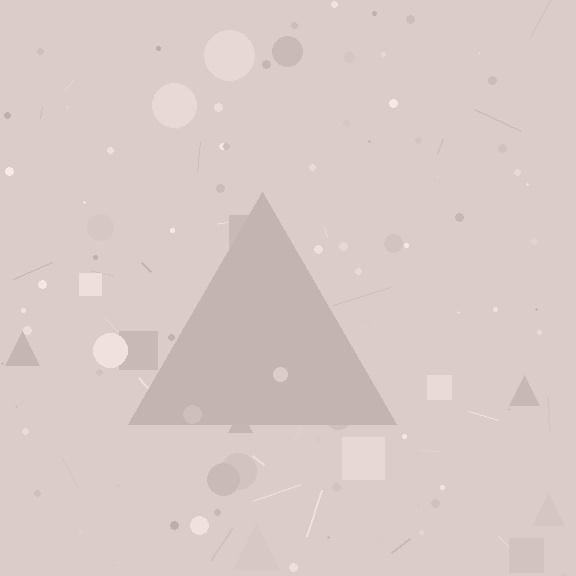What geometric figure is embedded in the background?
A triangle is embedded in the background.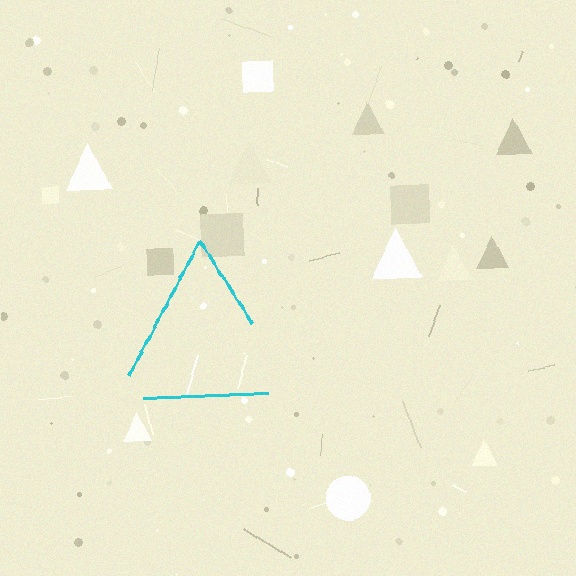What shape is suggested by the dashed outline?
The dashed outline suggests a triangle.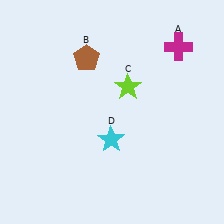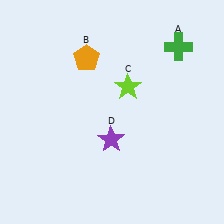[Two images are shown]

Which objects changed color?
A changed from magenta to green. B changed from brown to orange. D changed from cyan to purple.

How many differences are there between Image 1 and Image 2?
There are 3 differences between the two images.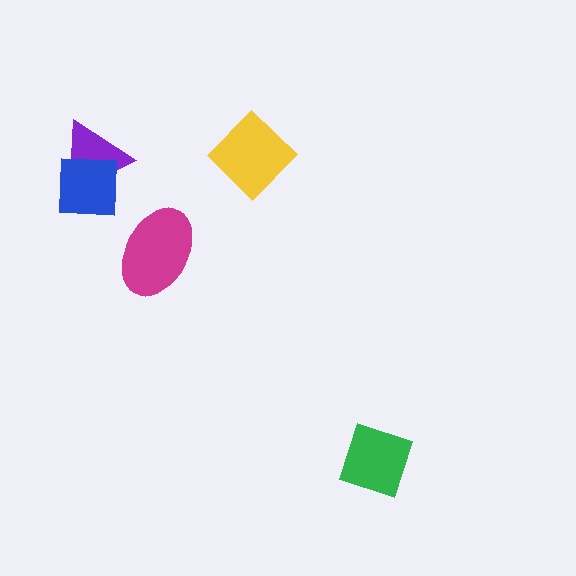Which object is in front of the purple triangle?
The blue square is in front of the purple triangle.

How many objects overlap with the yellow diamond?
0 objects overlap with the yellow diamond.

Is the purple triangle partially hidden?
Yes, it is partially covered by another shape.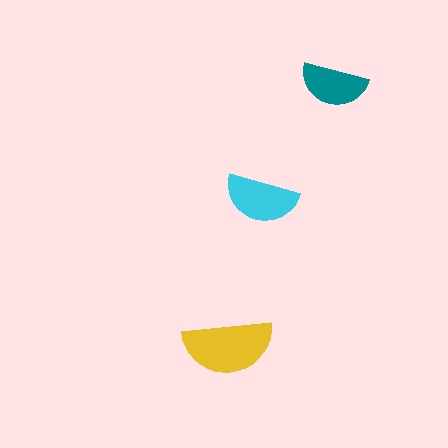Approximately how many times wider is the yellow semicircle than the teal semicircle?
About 1.5 times wider.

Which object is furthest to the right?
The teal semicircle is rightmost.